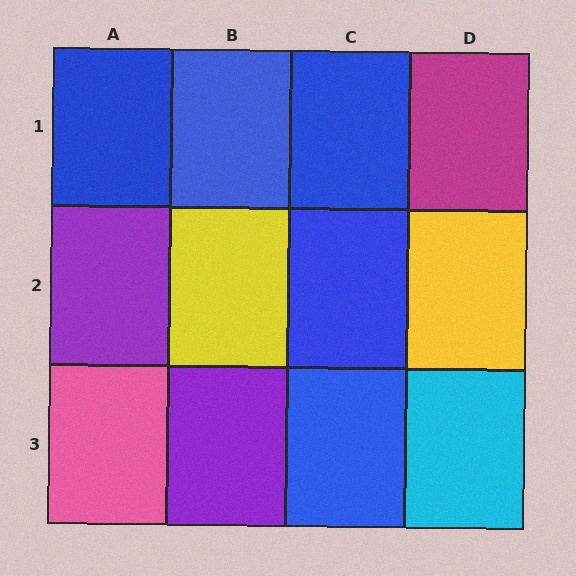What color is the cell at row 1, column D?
Magenta.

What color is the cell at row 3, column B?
Purple.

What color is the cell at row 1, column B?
Blue.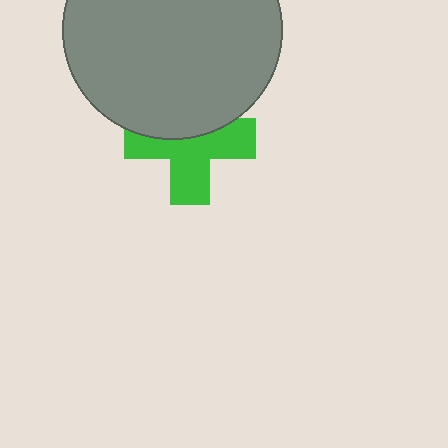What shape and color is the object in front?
The object in front is a gray circle.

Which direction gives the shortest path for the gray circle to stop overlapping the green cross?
Moving up gives the shortest separation.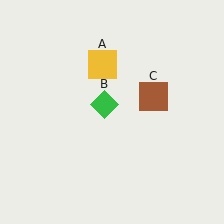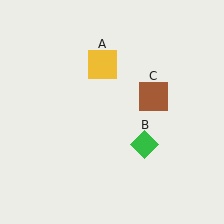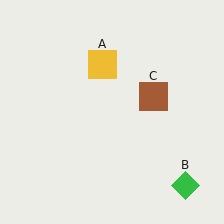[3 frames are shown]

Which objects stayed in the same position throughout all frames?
Yellow square (object A) and brown square (object C) remained stationary.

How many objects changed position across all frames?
1 object changed position: green diamond (object B).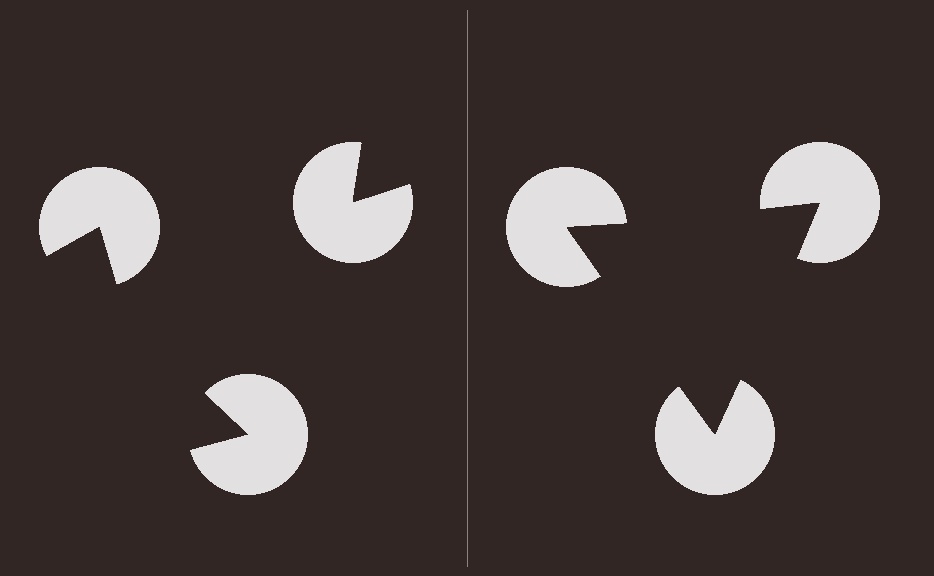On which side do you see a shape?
An illusory triangle appears on the right side. On the left side the wedge cuts are rotated, so no coherent shape forms.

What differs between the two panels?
The pac-man discs are positioned identically on both sides; only the wedge orientations differ. On the right they align to a triangle; on the left they are misaligned.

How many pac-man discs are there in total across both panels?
6 — 3 on each side.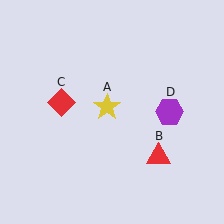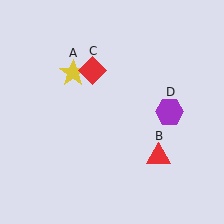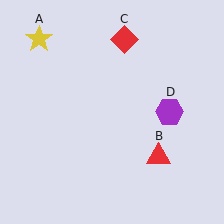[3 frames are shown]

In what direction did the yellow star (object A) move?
The yellow star (object A) moved up and to the left.